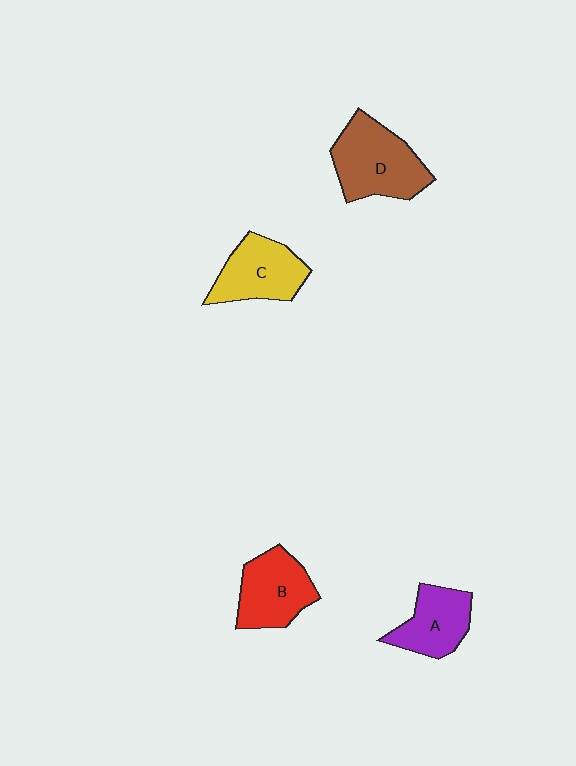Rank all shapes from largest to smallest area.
From largest to smallest: D (brown), C (yellow), B (red), A (purple).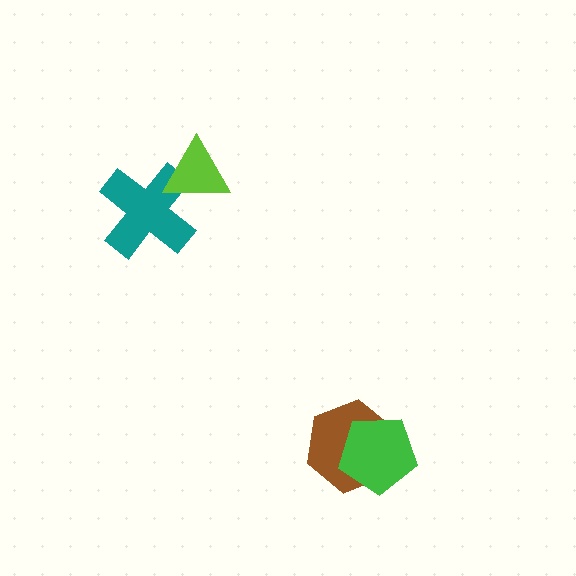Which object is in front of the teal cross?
The lime triangle is in front of the teal cross.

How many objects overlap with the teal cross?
1 object overlaps with the teal cross.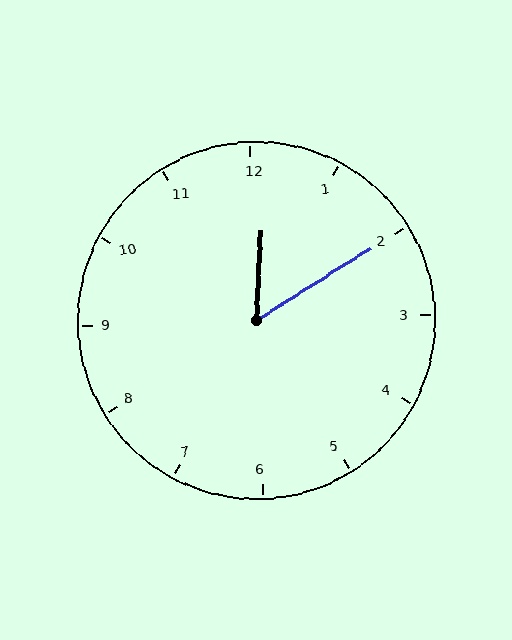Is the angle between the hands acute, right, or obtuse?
It is acute.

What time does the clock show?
12:10.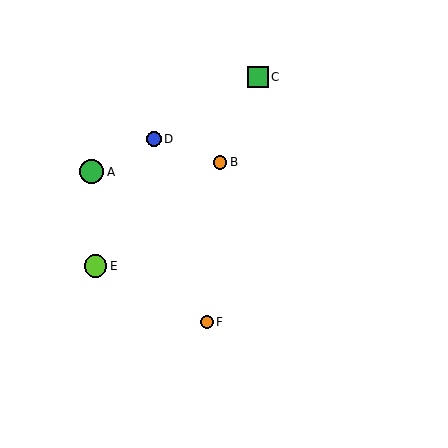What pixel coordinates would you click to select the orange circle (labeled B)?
Click at (220, 163) to select the orange circle B.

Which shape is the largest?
The green circle (labeled A) is the largest.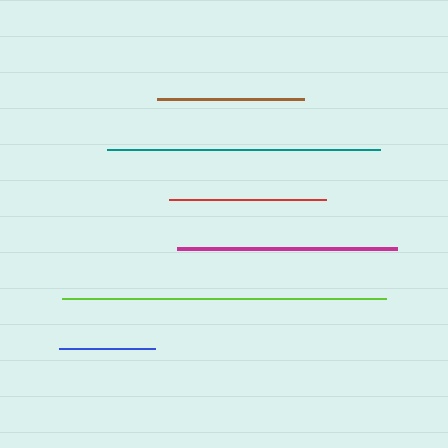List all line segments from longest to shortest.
From longest to shortest: lime, teal, magenta, red, brown, blue.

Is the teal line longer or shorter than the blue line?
The teal line is longer than the blue line.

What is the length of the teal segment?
The teal segment is approximately 273 pixels long.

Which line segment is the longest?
The lime line is the longest at approximately 323 pixels.